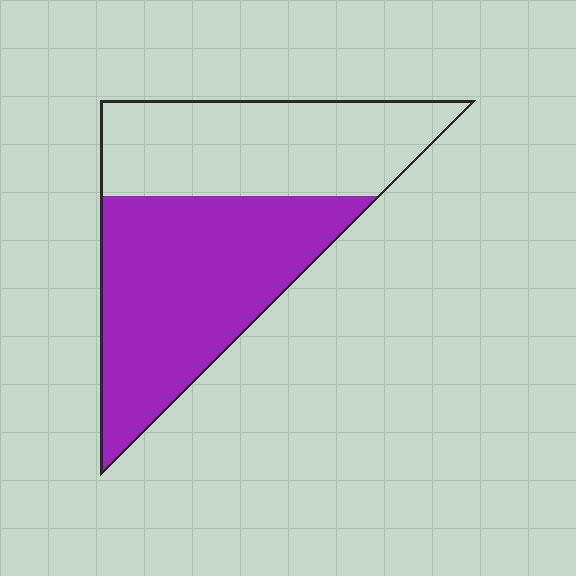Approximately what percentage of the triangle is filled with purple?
Approximately 55%.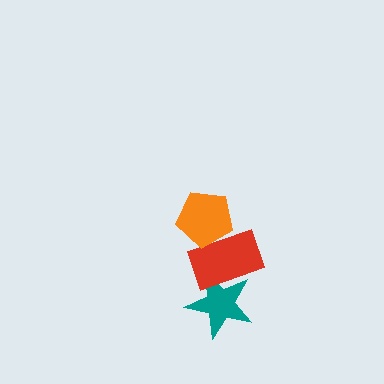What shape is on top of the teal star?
The red rectangle is on top of the teal star.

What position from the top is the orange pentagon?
The orange pentagon is 1st from the top.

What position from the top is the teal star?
The teal star is 3rd from the top.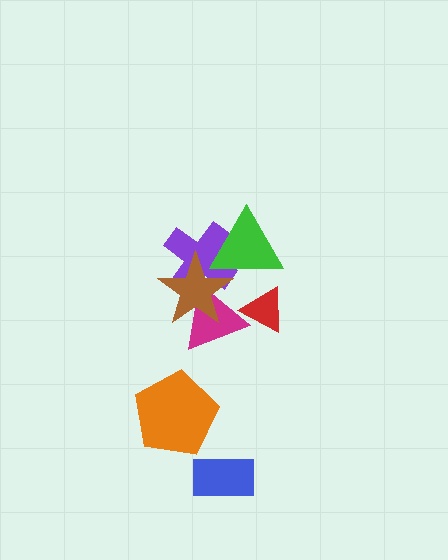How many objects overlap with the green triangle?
2 objects overlap with the green triangle.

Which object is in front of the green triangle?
The brown star is in front of the green triangle.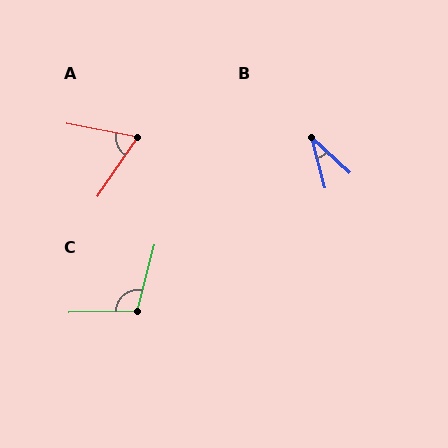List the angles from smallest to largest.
B (32°), A (67°), C (105°).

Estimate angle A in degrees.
Approximately 67 degrees.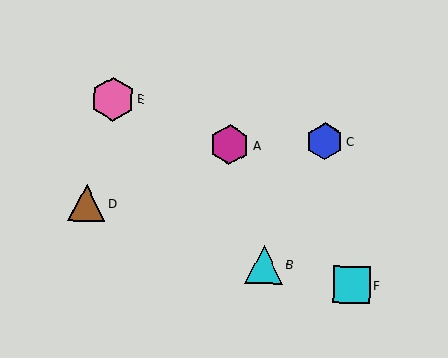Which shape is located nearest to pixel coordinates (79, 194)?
The brown triangle (labeled D) at (86, 203) is nearest to that location.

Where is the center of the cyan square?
The center of the cyan square is at (352, 285).